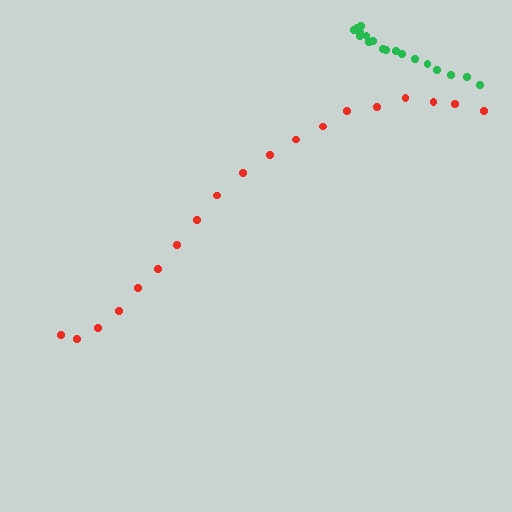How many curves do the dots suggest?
There are 2 distinct paths.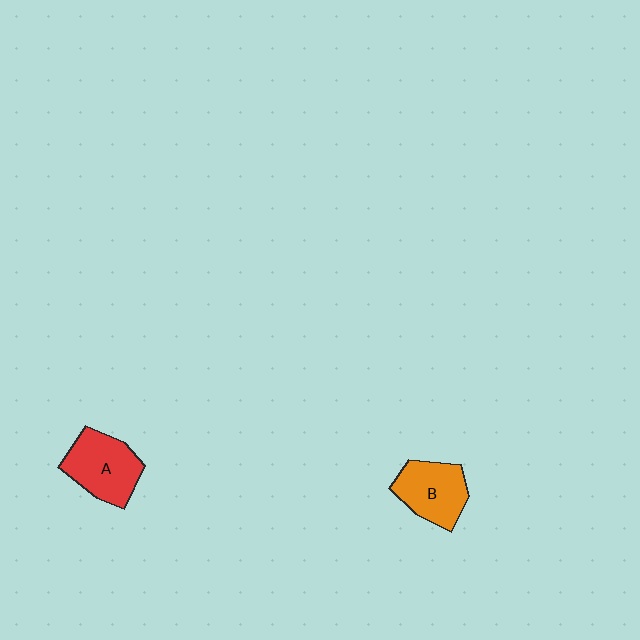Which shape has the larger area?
Shape A (red).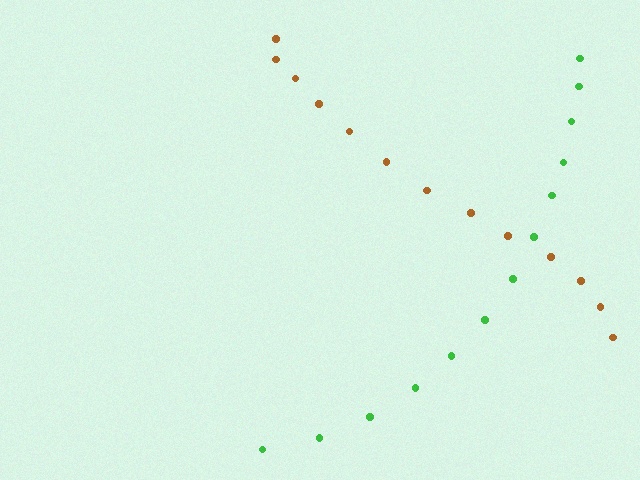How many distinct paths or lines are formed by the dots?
There are 2 distinct paths.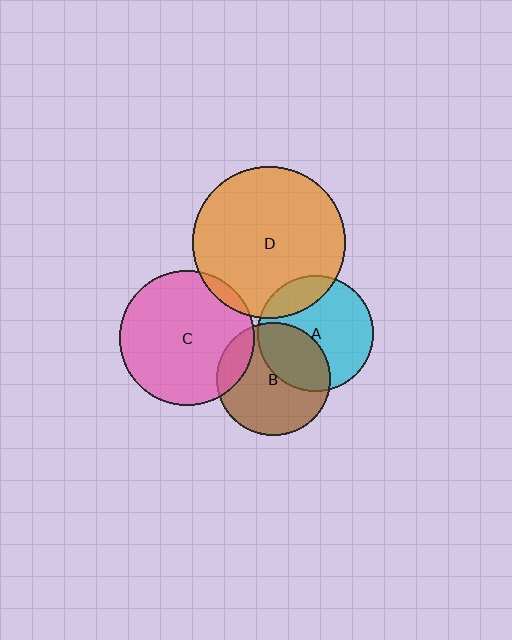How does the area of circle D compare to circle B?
Approximately 1.8 times.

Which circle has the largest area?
Circle D (orange).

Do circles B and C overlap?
Yes.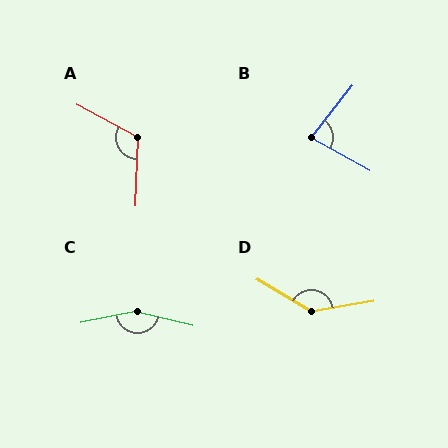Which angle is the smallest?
B, at approximately 80 degrees.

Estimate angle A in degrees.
Approximately 116 degrees.